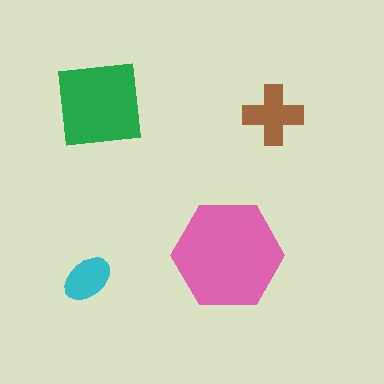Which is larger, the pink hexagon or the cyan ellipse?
The pink hexagon.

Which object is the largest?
The pink hexagon.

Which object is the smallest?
The cyan ellipse.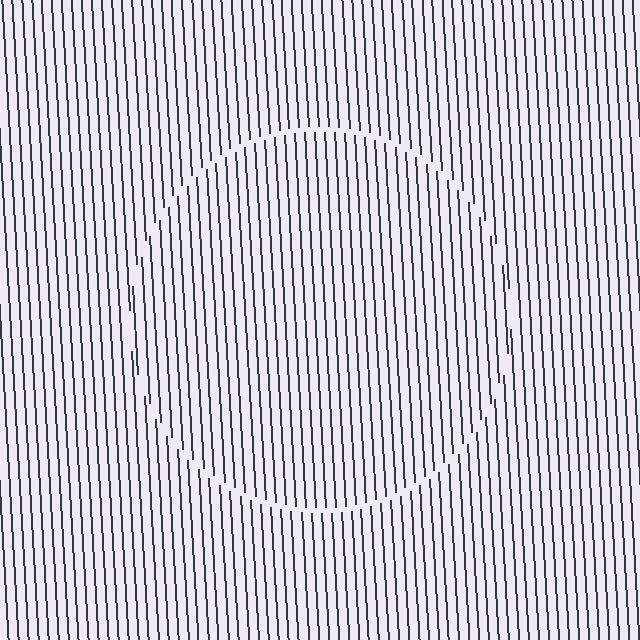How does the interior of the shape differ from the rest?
The interior of the shape contains the same grating, shifted by half a period — the contour is defined by the phase discontinuity where line-ends from the inner and outer gratings abut.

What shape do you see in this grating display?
An illusory circle. The interior of the shape contains the same grating, shifted by half a period — the contour is defined by the phase discontinuity where line-ends from the inner and outer gratings abut.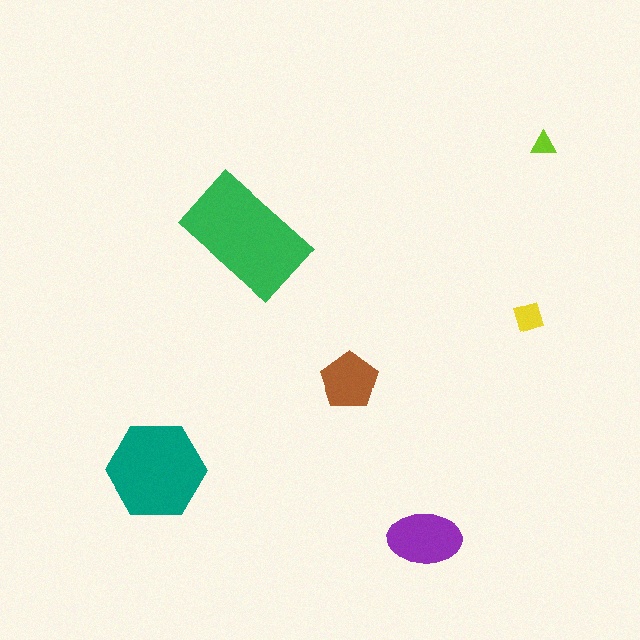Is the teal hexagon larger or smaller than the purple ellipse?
Larger.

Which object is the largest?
The green rectangle.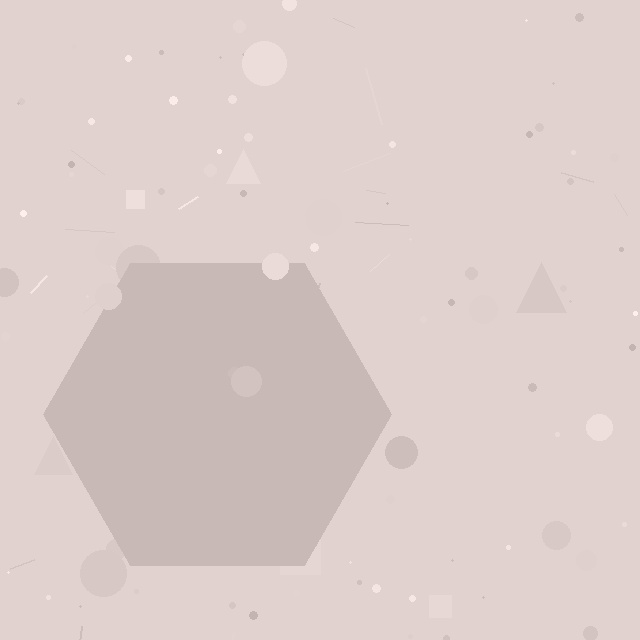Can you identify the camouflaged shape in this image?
The camouflaged shape is a hexagon.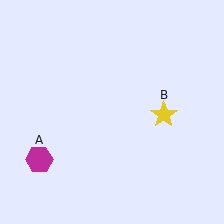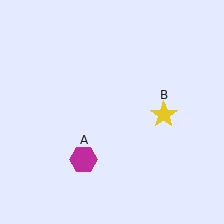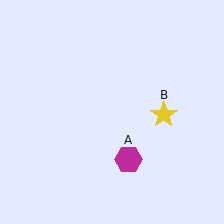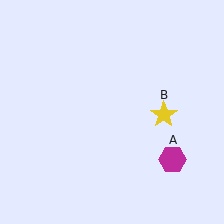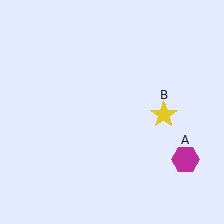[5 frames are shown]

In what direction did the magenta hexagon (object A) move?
The magenta hexagon (object A) moved right.